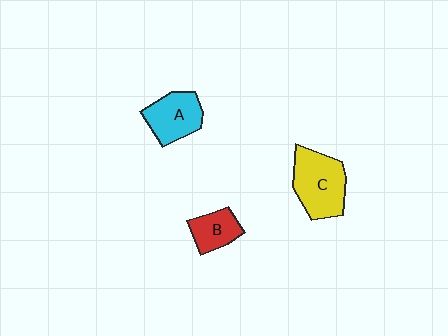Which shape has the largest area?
Shape C (yellow).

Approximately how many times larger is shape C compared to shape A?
Approximately 1.3 times.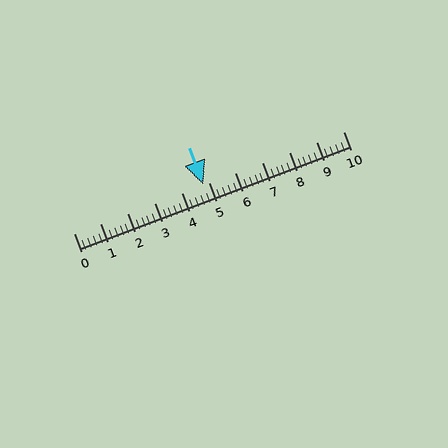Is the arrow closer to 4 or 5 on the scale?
The arrow is closer to 5.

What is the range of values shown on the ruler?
The ruler shows values from 0 to 10.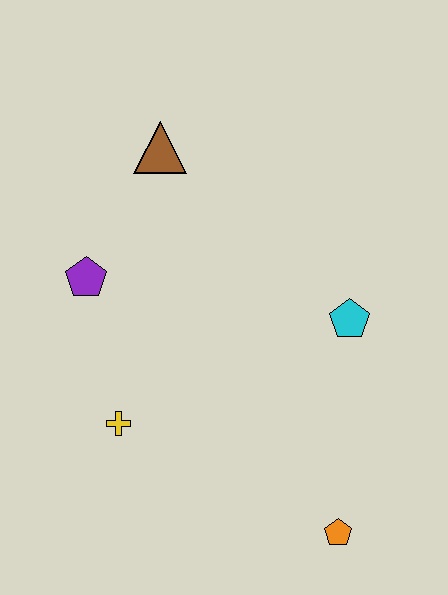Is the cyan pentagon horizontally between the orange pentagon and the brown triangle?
No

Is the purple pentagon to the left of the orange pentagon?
Yes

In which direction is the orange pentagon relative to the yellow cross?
The orange pentagon is to the right of the yellow cross.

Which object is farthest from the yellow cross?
The brown triangle is farthest from the yellow cross.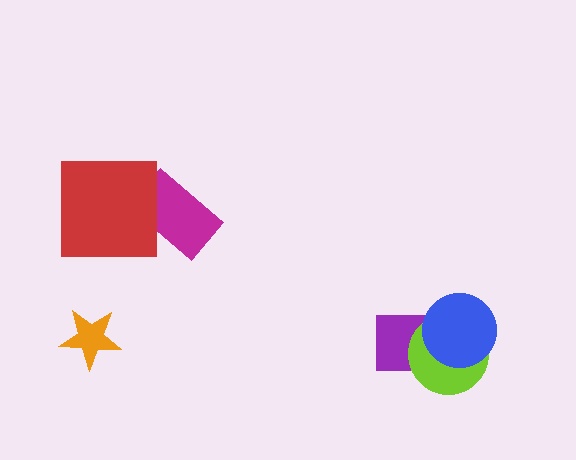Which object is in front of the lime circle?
The blue circle is in front of the lime circle.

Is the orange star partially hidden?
No, no other shape covers it.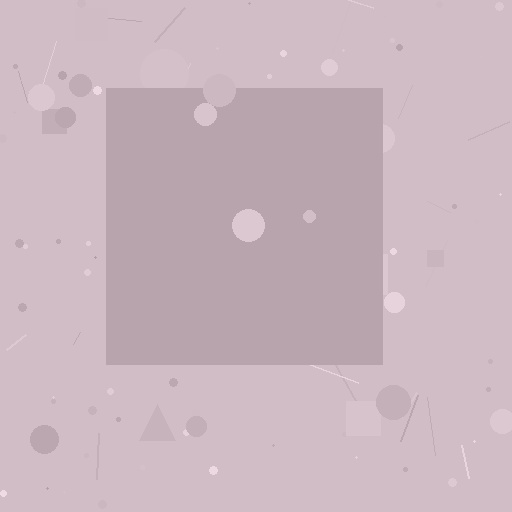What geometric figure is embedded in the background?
A square is embedded in the background.